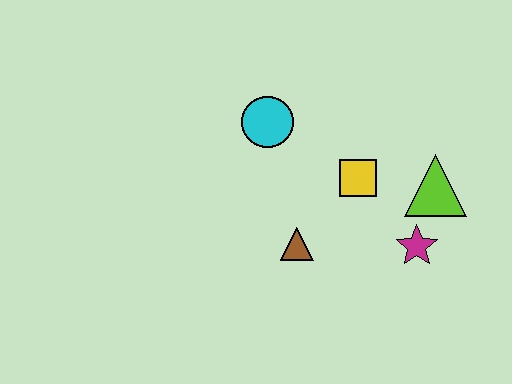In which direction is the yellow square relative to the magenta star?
The yellow square is above the magenta star.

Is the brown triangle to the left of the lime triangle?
Yes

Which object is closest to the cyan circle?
The yellow square is closest to the cyan circle.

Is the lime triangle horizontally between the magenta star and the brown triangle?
No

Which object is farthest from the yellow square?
The cyan circle is farthest from the yellow square.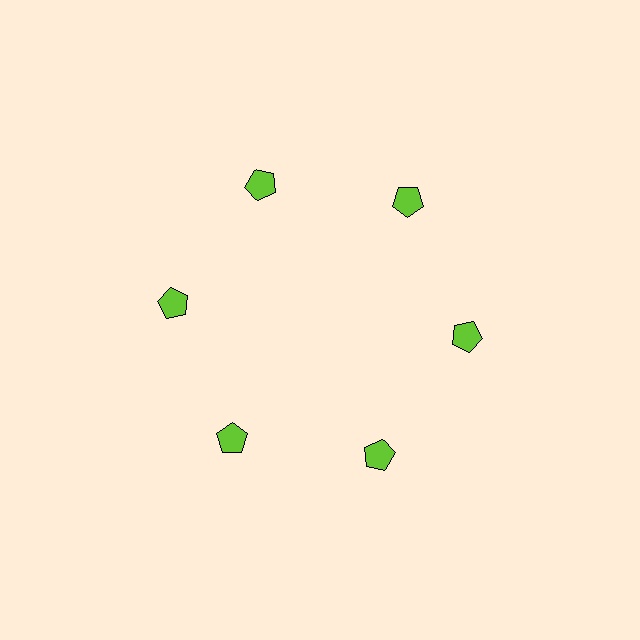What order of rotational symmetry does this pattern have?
This pattern has 6-fold rotational symmetry.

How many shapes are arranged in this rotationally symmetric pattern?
There are 6 shapes, arranged in 6 groups of 1.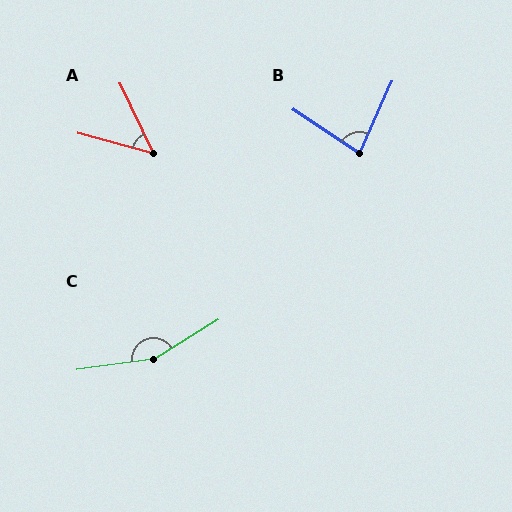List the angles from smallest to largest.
A (50°), B (80°), C (156°).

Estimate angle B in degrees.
Approximately 80 degrees.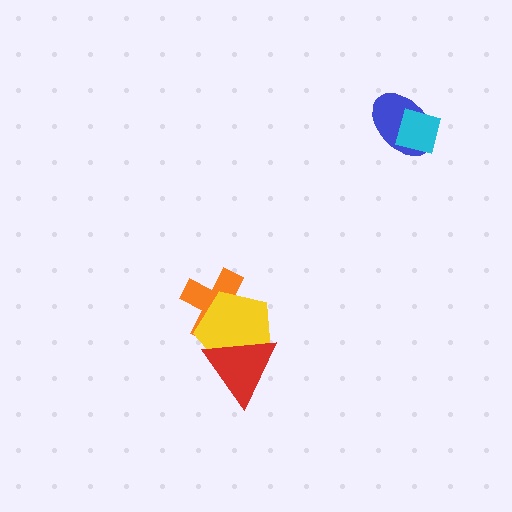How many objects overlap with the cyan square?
1 object overlaps with the cyan square.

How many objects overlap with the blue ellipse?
1 object overlaps with the blue ellipse.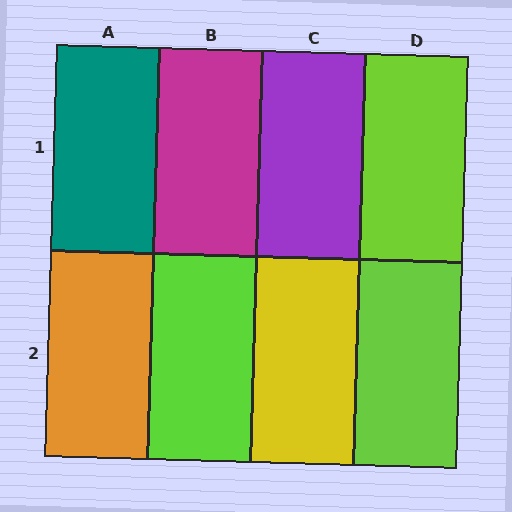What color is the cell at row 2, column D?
Lime.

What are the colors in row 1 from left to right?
Teal, magenta, purple, lime.